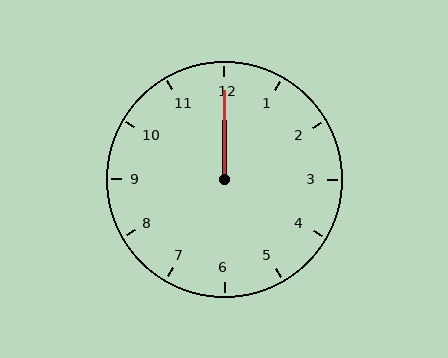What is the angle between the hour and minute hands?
Approximately 0 degrees.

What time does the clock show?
12:00.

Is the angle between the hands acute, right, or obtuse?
It is acute.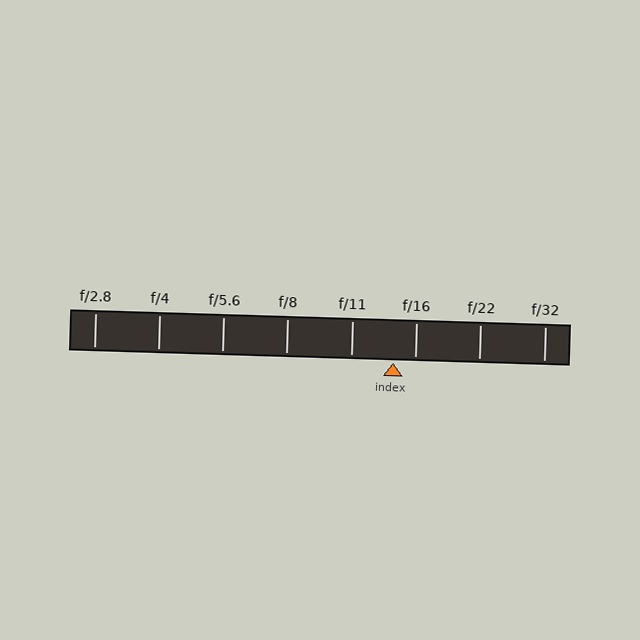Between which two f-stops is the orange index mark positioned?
The index mark is between f/11 and f/16.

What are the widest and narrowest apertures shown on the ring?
The widest aperture shown is f/2.8 and the narrowest is f/32.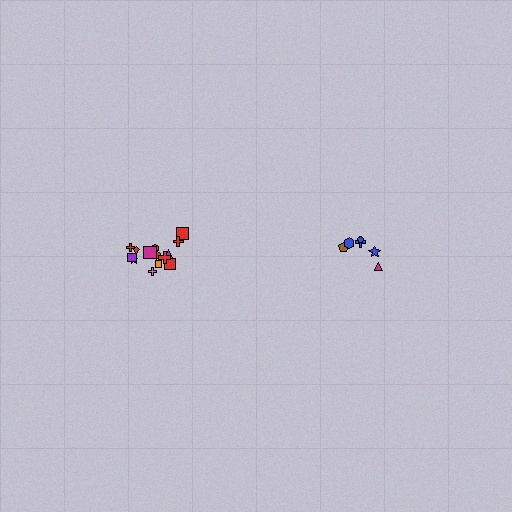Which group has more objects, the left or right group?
The left group.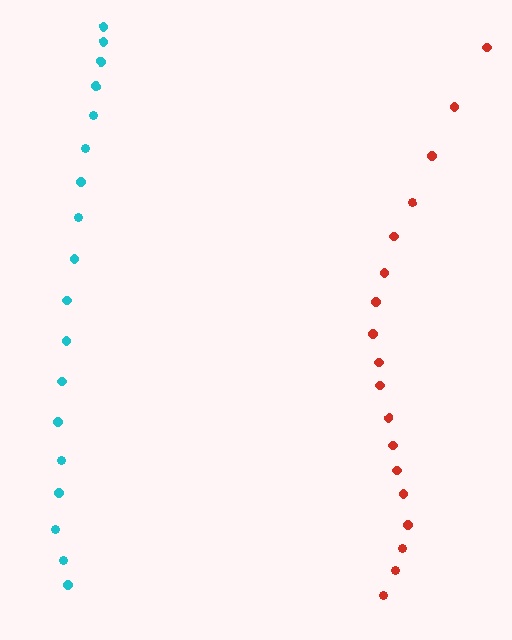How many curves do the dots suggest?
There are 2 distinct paths.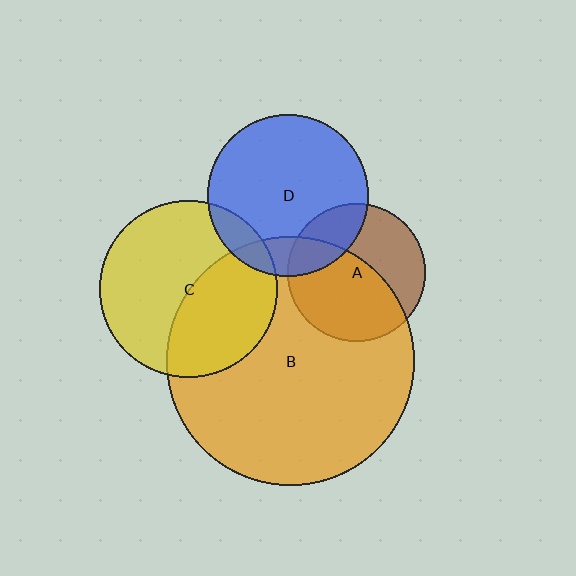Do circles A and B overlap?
Yes.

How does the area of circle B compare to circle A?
Approximately 3.2 times.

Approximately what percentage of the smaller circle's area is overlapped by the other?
Approximately 55%.